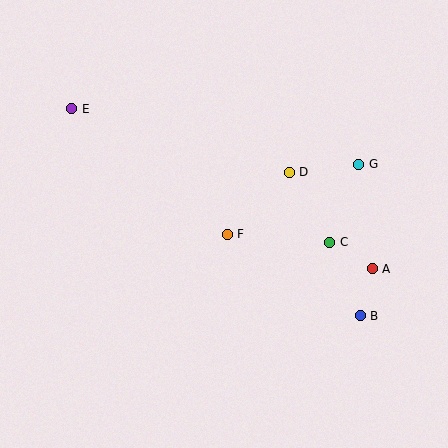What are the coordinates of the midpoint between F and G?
The midpoint between F and G is at (293, 199).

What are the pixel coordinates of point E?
Point E is at (71, 109).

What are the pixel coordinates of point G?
Point G is at (359, 164).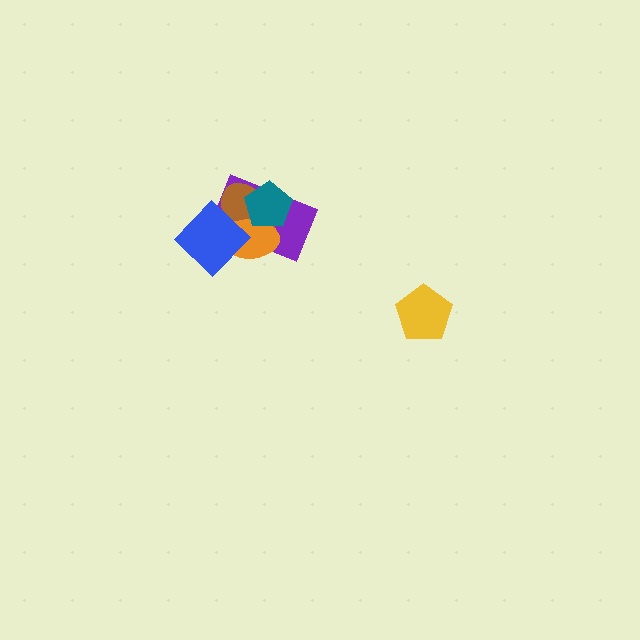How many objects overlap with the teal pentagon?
3 objects overlap with the teal pentagon.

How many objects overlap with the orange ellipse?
4 objects overlap with the orange ellipse.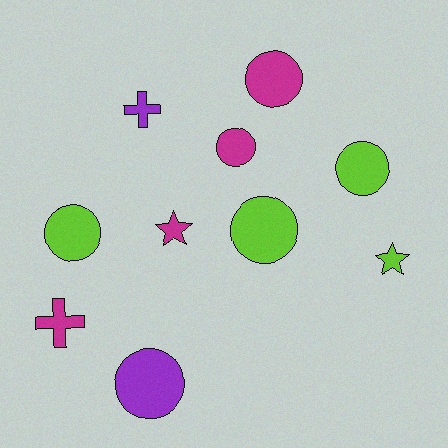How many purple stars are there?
There are no purple stars.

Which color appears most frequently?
Magenta, with 4 objects.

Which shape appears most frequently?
Circle, with 6 objects.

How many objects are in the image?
There are 10 objects.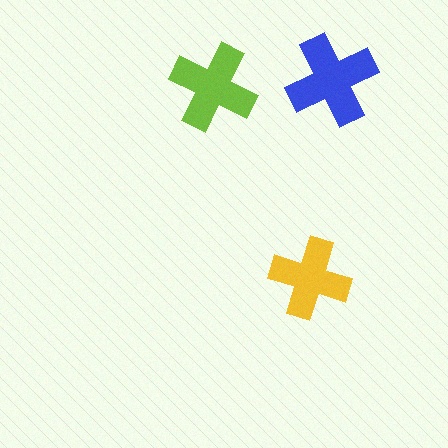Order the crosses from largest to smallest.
the blue one, the lime one, the yellow one.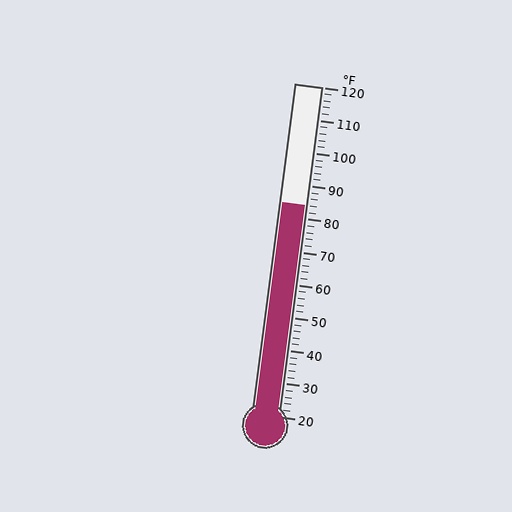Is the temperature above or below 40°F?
The temperature is above 40°F.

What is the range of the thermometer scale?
The thermometer scale ranges from 20°F to 120°F.